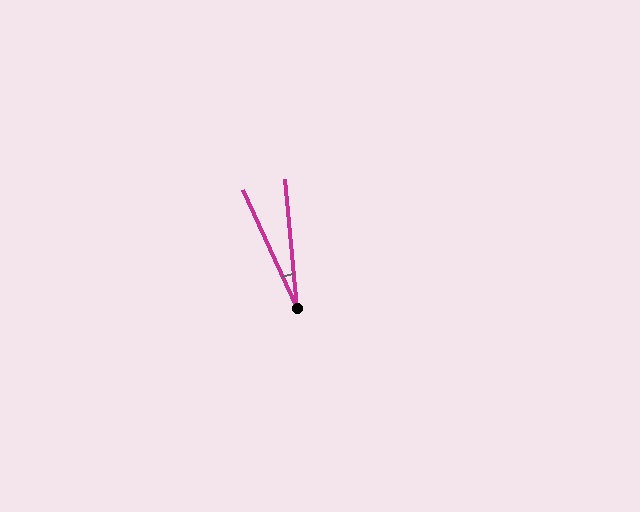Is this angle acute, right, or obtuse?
It is acute.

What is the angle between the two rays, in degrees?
Approximately 19 degrees.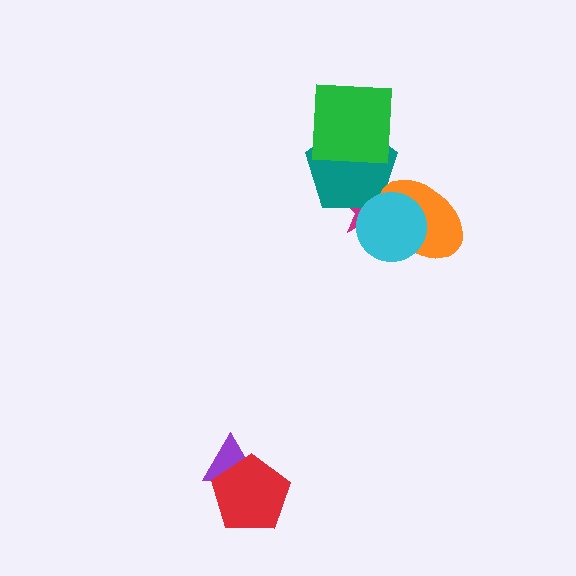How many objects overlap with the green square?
1 object overlaps with the green square.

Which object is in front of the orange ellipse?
The cyan circle is in front of the orange ellipse.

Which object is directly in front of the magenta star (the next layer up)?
The teal pentagon is directly in front of the magenta star.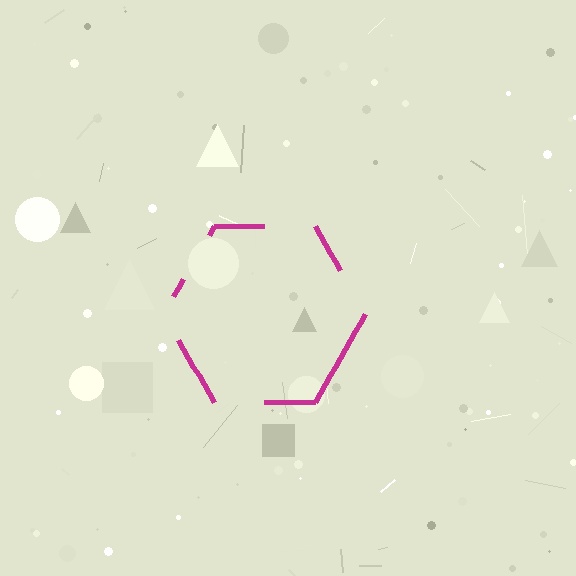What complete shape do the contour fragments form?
The contour fragments form a hexagon.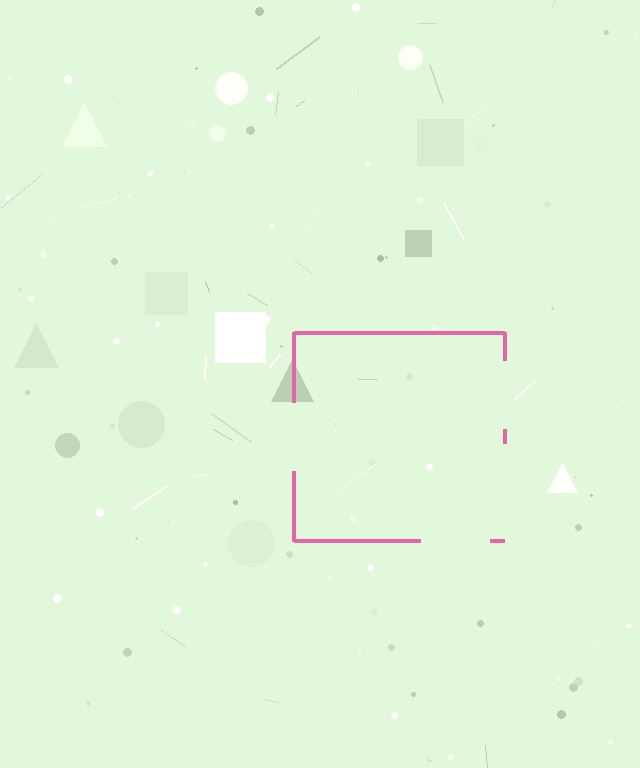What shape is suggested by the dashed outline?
The dashed outline suggests a square.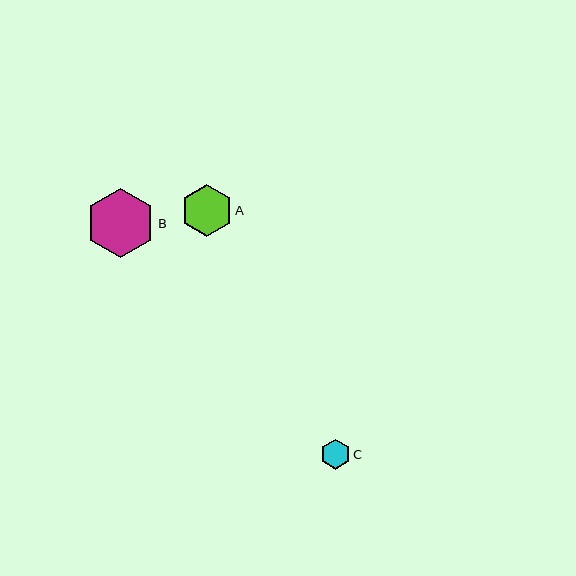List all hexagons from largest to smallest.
From largest to smallest: B, A, C.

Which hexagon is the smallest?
Hexagon C is the smallest with a size of approximately 30 pixels.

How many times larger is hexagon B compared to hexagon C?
Hexagon B is approximately 2.3 times the size of hexagon C.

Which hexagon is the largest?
Hexagon B is the largest with a size of approximately 69 pixels.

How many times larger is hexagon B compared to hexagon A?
Hexagon B is approximately 1.3 times the size of hexagon A.